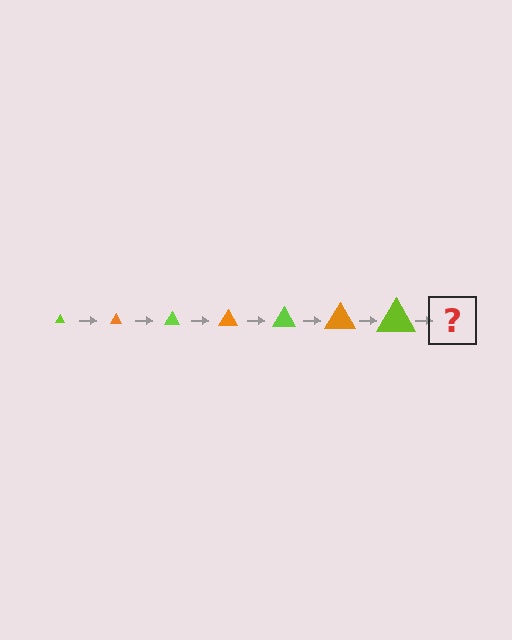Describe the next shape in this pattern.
It should be an orange triangle, larger than the previous one.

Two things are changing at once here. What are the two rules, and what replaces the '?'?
The two rules are that the triangle grows larger each step and the color cycles through lime and orange. The '?' should be an orange triangle, larger than the previous one.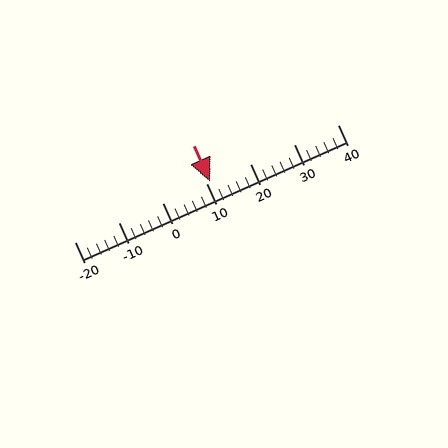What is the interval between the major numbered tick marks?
The major tick marks are spaced 10 units apart.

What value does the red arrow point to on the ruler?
The red arrow points to approximately 11.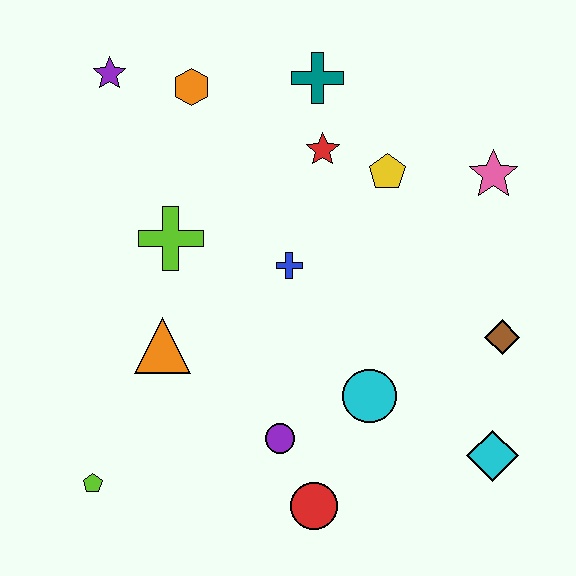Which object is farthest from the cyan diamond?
The purple star is farthest from the cyan diamond.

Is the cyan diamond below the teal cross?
Yes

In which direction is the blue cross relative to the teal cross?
The blue cross is below the teal cross.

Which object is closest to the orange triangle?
The lime cross is closest to the orange triangle.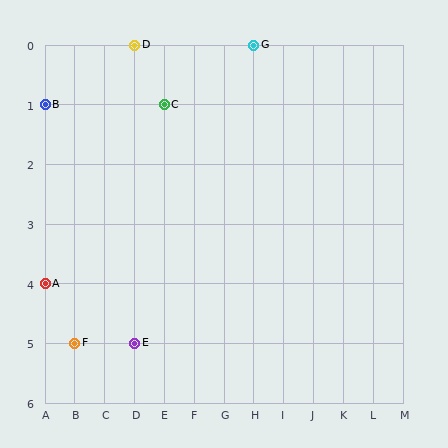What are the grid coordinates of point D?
Point D is at grid coordinates (D, 0).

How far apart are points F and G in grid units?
Points F and G are 6 columns and 5 rows apart (about 7.8 grid units diagonally).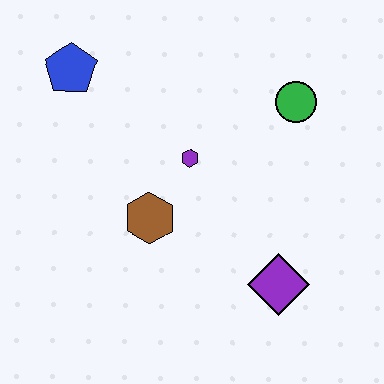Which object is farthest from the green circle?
The blue pentagon is farthest from the green circle.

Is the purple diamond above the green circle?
No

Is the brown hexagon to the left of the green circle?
Yes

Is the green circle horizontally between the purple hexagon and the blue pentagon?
No